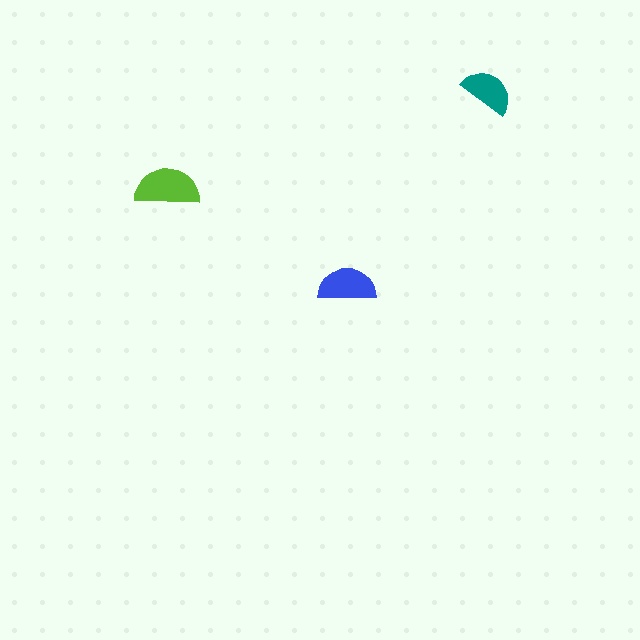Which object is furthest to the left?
The lime semicircle is leftmost.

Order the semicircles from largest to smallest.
the lime one, the blue one, the teal one.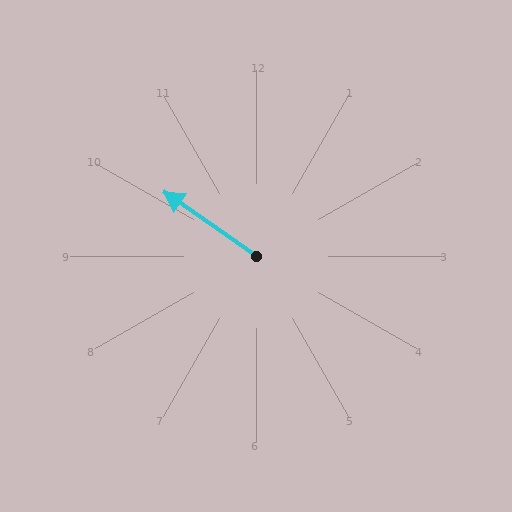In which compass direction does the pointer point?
Northwest.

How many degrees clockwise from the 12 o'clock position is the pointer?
Approximately 305 degrees.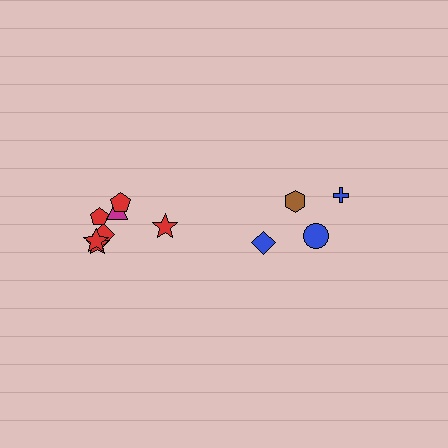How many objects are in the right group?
There are 4 objects.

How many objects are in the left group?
There are 7 objects.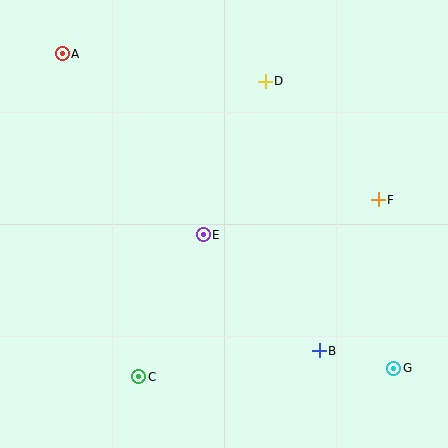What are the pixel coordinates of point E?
Point E is at (203, 235).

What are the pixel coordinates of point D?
Point D is at (265, 81).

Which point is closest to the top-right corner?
Point D is closest to the top-right corner.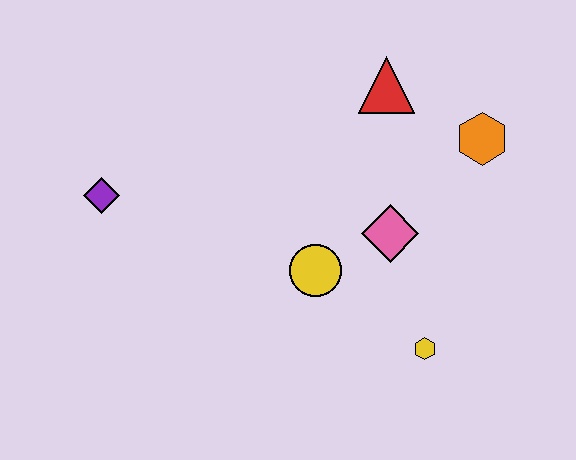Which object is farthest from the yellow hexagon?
The purple diamond is farthest from the yellow hexagon.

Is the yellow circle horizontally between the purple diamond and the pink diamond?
Yes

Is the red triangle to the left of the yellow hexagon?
Yes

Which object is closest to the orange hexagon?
The red triangle is closest to the orange hexagon.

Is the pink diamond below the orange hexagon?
Yes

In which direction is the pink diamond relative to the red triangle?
The pink diamond is below the red triangle.